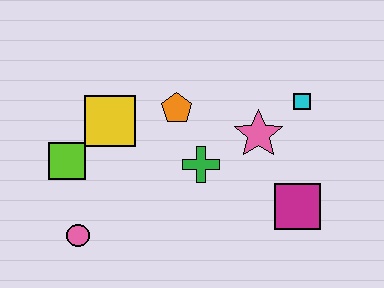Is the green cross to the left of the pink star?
Yes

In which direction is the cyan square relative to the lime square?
The cyan square is to the right of the lime square.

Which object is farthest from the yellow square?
The magenta square is farthest from the yellow square.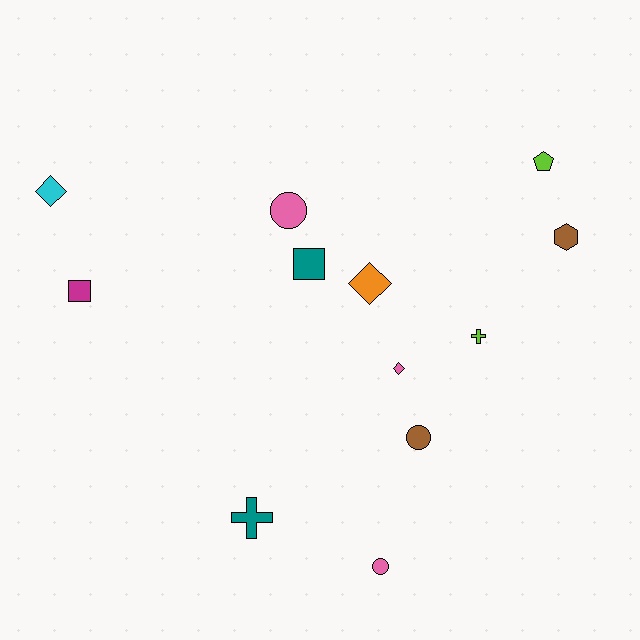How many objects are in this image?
There are 12 objects.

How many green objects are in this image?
There are no green objects.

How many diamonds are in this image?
There are 3 diamonds.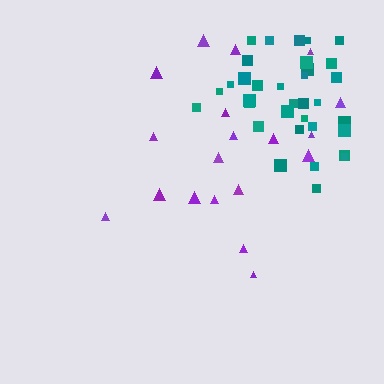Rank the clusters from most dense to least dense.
teal, purple.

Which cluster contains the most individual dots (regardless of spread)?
Teal (35).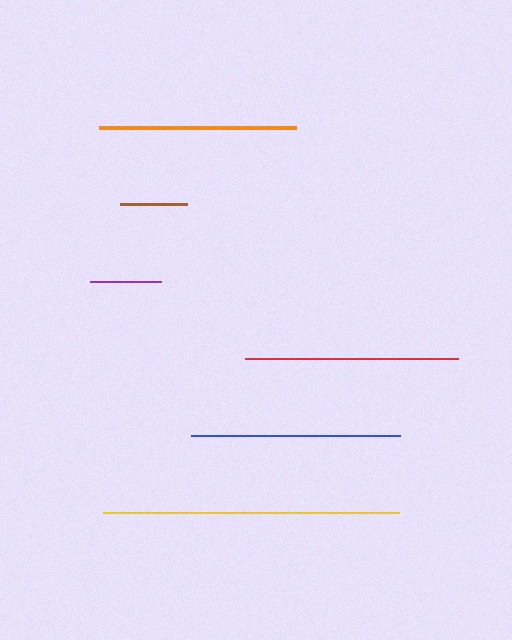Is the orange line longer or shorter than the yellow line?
The yellow line is longer than the orange line.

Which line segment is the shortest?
The brown line is the shortest at approximately 67 pixels.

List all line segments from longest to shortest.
From longest to shortest: yellow, red, blue, orange, purple, brown.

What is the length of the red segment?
The red segment is approximately 213 pixels long.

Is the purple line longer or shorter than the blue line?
The blue line is longer than the purple line.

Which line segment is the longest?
The yellow line is the longest at approximately 295 pixels.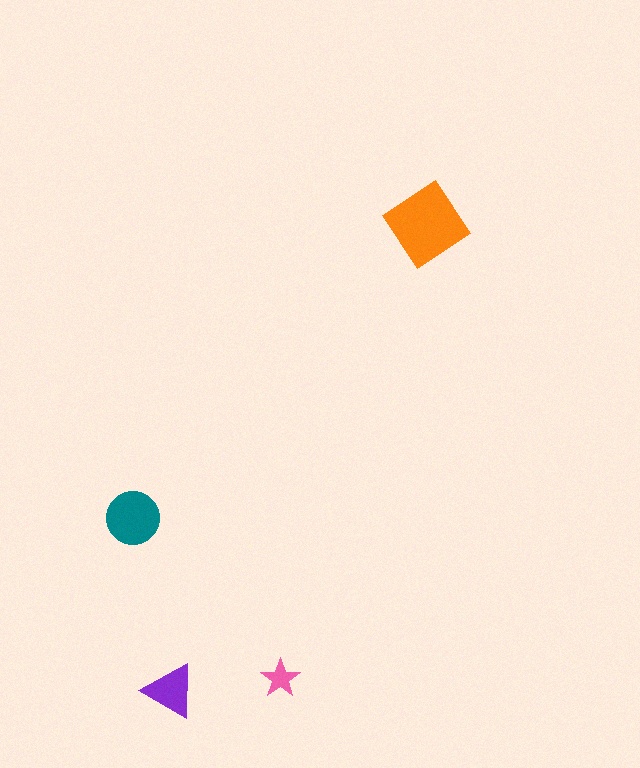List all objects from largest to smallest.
The orange diamond, the teal circle, the purple triangle, the pink star.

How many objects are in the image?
There are 4 objects in the image.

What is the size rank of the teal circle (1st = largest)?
2nd.